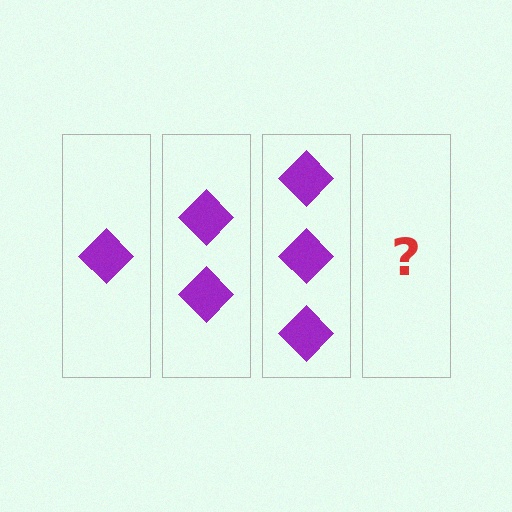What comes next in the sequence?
The next element should be 4 diamonds.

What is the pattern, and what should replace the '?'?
The pattern is that each step adds one more diamond. The '?' should be 4 diamonds.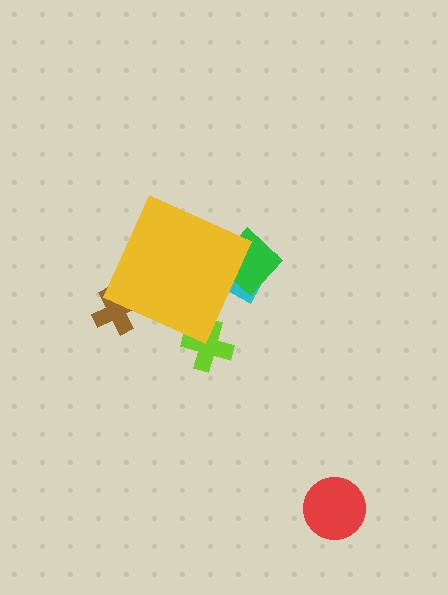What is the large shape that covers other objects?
A yellow diamond.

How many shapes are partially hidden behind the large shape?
4 shapes are partially hidden.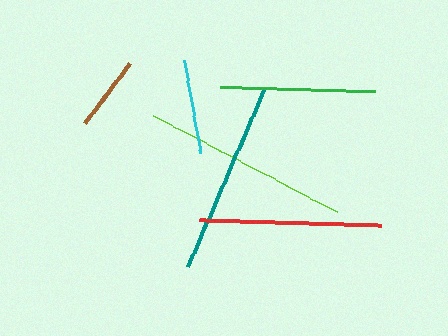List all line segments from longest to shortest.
From longest to shortest: lime, teal, red, green, cyan, brown.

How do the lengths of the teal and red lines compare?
The teal and red lines are approximately the same length.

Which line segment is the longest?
The lime line is the longest at approximately 208 pixels.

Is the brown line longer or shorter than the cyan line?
The cyan line is longer than the brown line.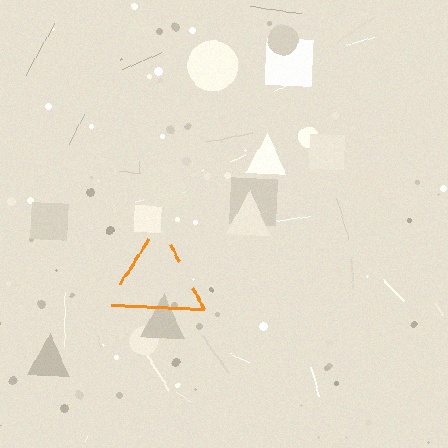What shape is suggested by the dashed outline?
The dashed outline suggests a triangle.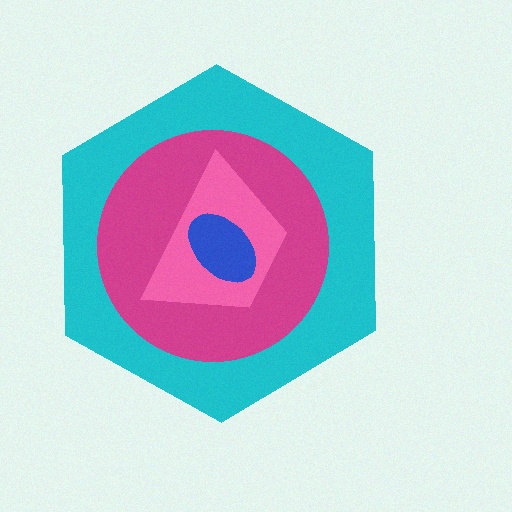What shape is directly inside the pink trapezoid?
The blue ellipse.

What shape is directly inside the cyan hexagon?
The magenta circle.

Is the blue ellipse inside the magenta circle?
Yes.